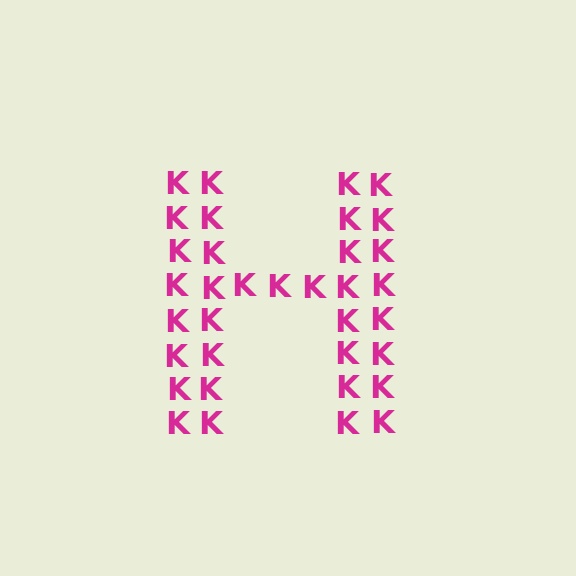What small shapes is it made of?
It is made of small letter K's.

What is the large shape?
The large shape is the letter H.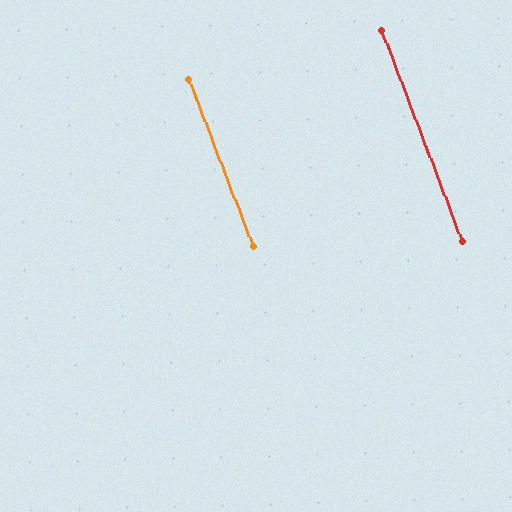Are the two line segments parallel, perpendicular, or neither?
Parallel — their directions differ by only 0.0°.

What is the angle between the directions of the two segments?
Approximately 0 degrees.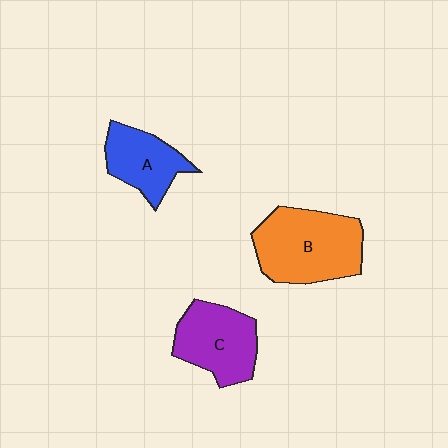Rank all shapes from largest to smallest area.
From largest to smallest: B (orange), C (purple), A (blue).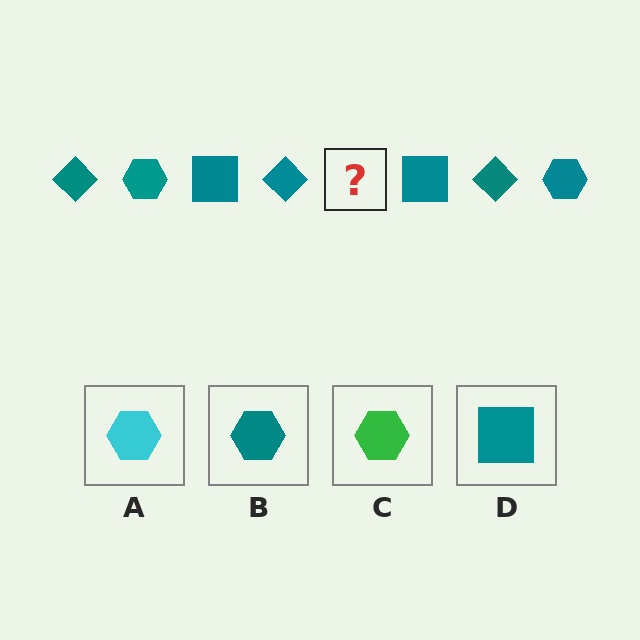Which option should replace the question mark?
Option B.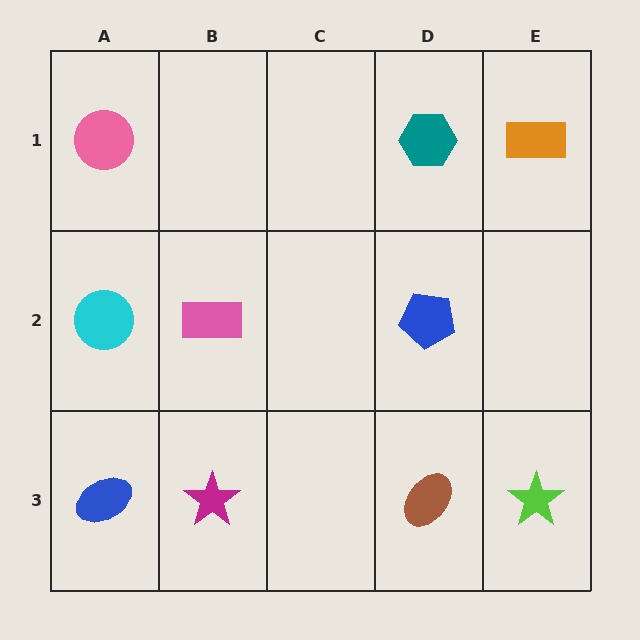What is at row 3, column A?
A blue ellipse.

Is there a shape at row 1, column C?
No, that cell is empty.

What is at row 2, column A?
A cyan circle.